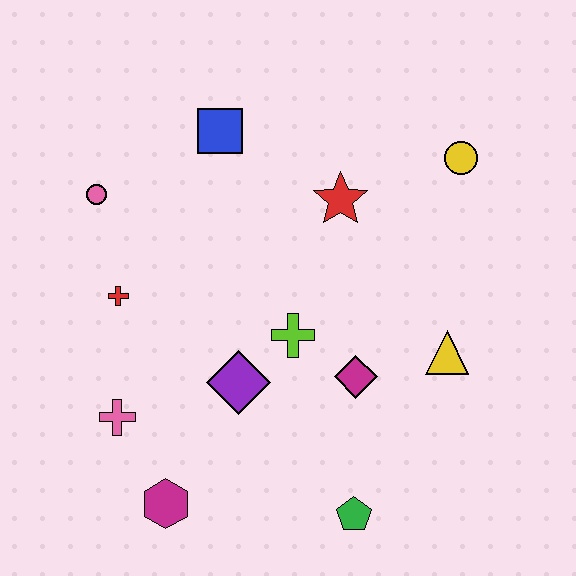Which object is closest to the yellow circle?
The red star is closest to the yellow circle.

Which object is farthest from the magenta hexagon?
The yellow circle is farthest from the magenta hexagon.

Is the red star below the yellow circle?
Yes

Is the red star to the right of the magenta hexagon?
Yes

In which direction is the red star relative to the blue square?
The red star is to the right of the blue square.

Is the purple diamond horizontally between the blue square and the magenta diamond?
Yes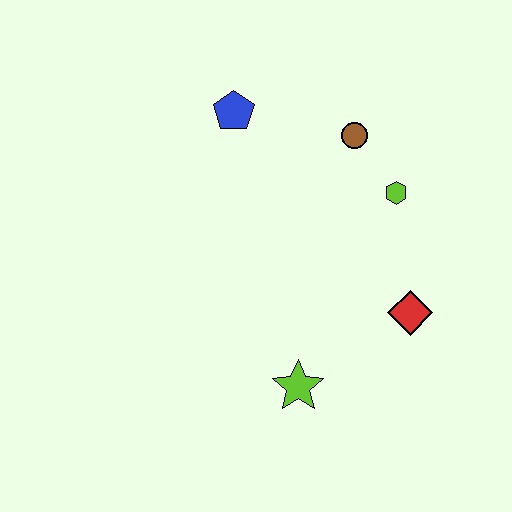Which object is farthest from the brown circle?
The lime star is farthest from the brown circle.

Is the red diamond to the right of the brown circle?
Yes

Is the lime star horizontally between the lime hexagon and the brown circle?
No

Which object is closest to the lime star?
The red diamond is closest to the lime star.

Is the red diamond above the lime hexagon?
No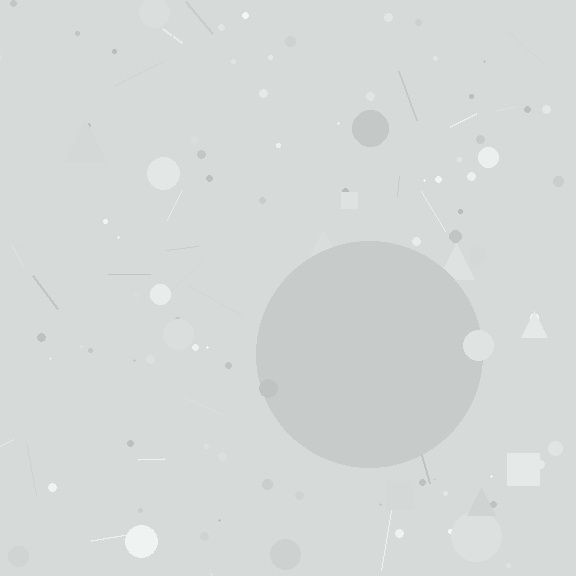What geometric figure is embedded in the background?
A circle is embedded in the background.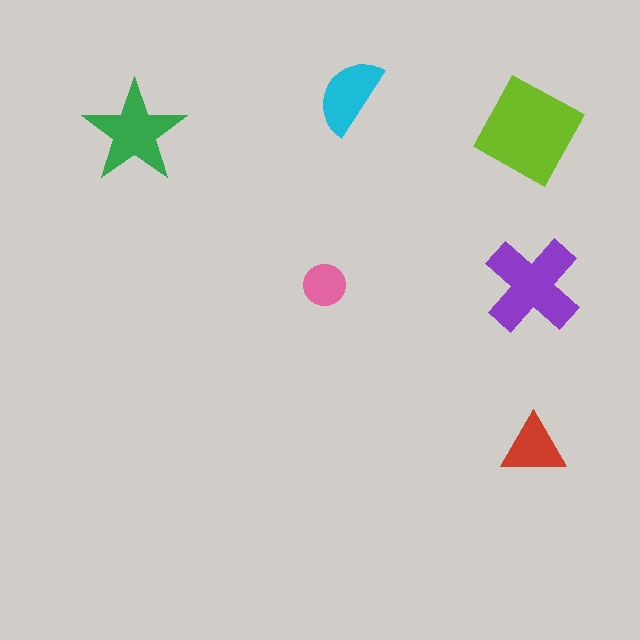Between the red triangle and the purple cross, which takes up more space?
The purple cross.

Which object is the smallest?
The pink circle.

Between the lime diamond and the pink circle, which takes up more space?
The lime diamond.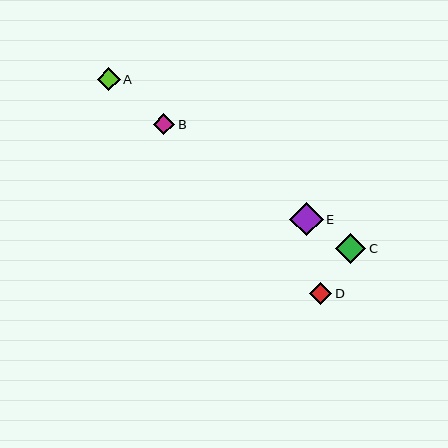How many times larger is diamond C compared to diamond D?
Diamond C is approximately 1.4 times the size of diamond D.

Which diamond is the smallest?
Diamond B is the smallest with a size of approximately 21 pixels.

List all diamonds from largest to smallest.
From largest to smallest: E, C, A, D, B.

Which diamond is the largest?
Diamond E is the largest with a size of approximately 34 pixels.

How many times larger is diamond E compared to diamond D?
Diamond E is approximately 1.5 times the size of diamond D.